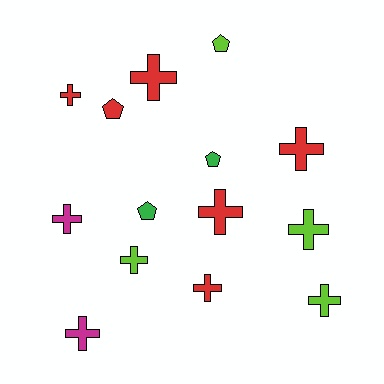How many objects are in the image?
There are 14 objects.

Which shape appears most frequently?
Cross, with 10 objects.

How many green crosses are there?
There are no green crosses.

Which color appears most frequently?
Red, with 6 objects.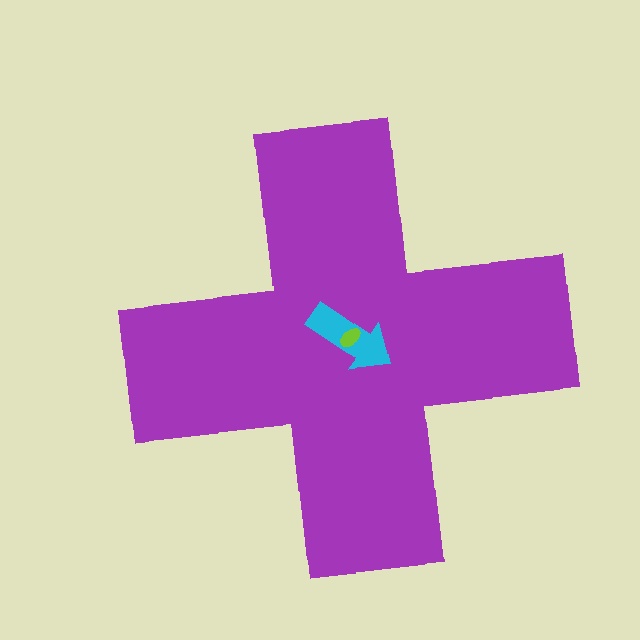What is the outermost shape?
The purple cross.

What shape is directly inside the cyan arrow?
The lime ellipse.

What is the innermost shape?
The lime ellipse.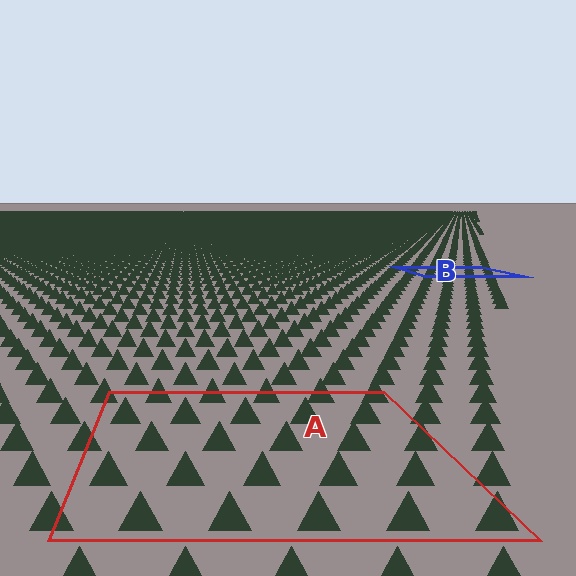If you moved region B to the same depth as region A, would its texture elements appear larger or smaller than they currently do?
They would appear larger. At a closer depth, the same texture elements are projected at a bigger on-screen size.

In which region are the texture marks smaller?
The texture marks are smaller in region B, because it is farther away.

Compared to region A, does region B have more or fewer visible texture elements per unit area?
Region B has more texture elements per unit area — they are packed more densely because it is farther away.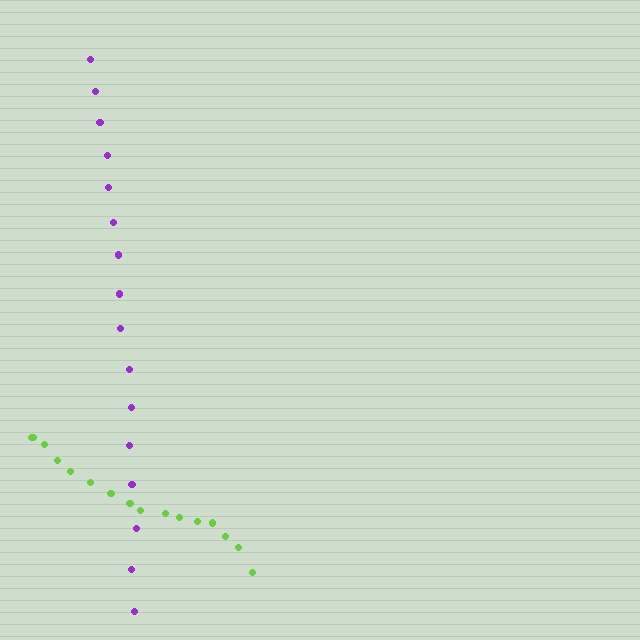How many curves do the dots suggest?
There are 2 distinct paths.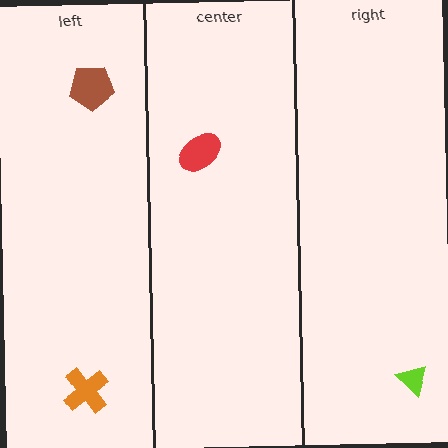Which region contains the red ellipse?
The center region.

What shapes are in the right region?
The lime triangle.